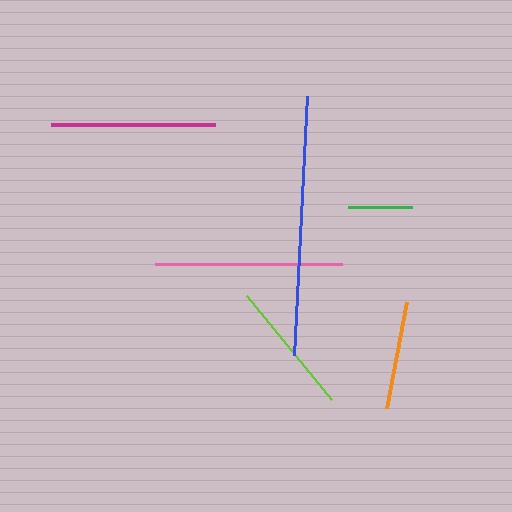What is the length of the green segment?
The green segment is approximately 64 pixels long.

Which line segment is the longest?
The blue line is the longest at approximately 260 pixels.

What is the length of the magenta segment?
The magenta segment is approximately 164 pixels long.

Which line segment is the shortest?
The green line is the shortest at approximately 64 pixels.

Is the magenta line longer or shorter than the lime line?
The magenta line is longer than the lime line.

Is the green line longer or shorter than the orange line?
The orange line is longer than the green line.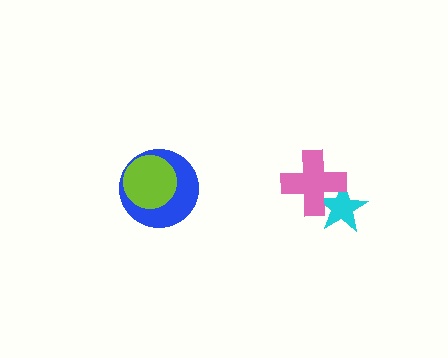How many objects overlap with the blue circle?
1 object overlaps with the blue circle.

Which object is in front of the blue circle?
The lime circle is in front of the blue circle.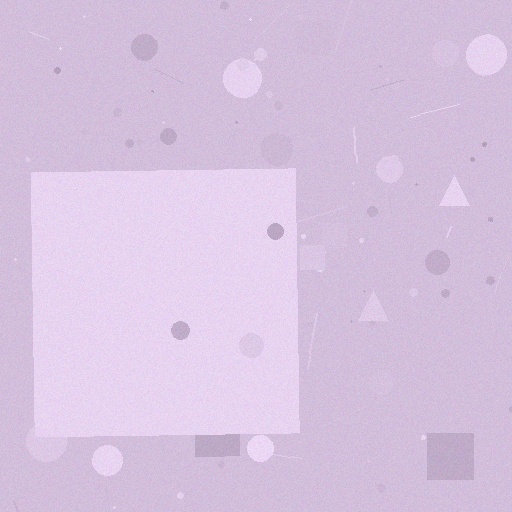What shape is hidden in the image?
A square is hidden in the image.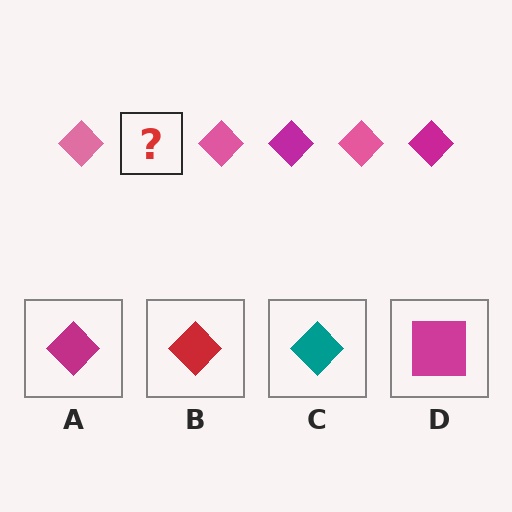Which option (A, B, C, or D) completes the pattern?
A.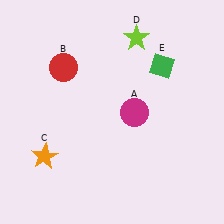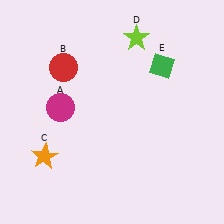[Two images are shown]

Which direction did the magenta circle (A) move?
The magenta circle (A) moved left.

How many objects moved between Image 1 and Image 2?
1 object moved between the two images.